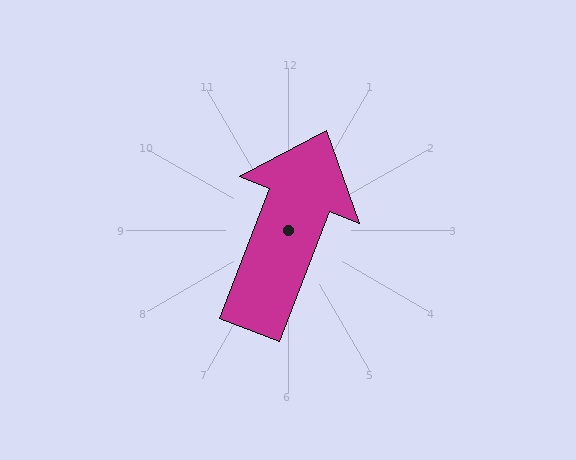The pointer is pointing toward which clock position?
Roughly 1 o'clock.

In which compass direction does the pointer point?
North.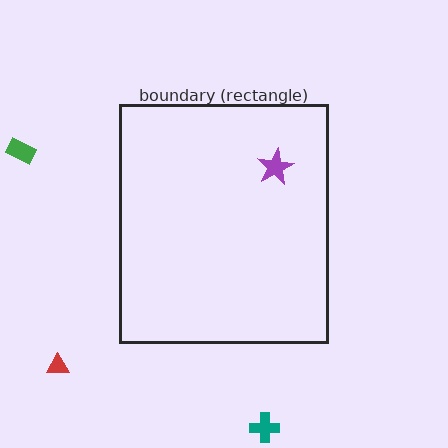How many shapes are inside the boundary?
1 inside, 3 outside.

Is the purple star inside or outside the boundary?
Inside.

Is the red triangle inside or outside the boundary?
Outside.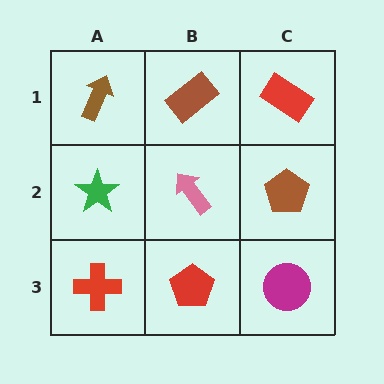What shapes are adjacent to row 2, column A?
A brown arrow (row 1, column A), a red cross (row 3, column A), a pink arrow (row 2, column B).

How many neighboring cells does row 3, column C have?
2.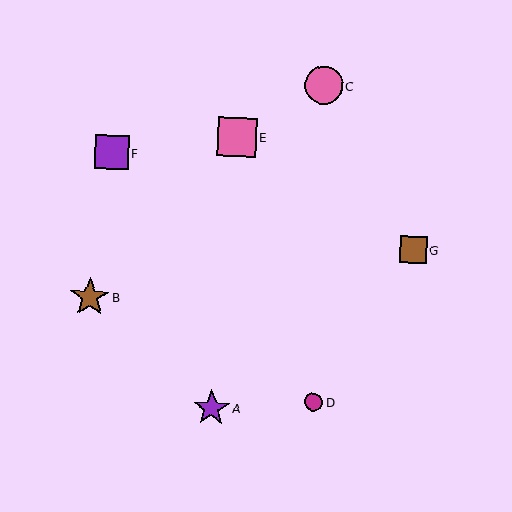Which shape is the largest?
The brown star (labeled B) is the largest.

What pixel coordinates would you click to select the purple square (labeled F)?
Click at (112, 153) to select the purple square F.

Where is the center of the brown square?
The center of the brown square is at (413, 250).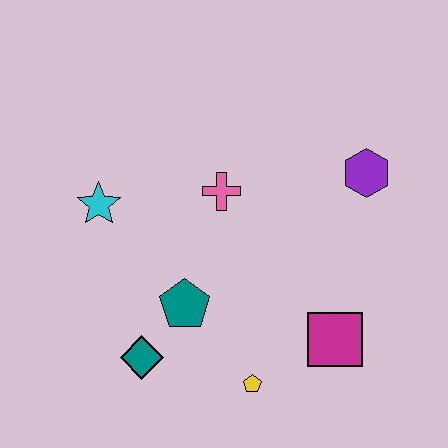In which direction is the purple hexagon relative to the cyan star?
The purple hexagon is to the right of the cyan star.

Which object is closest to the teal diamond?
The teal pentagon is closest to the teal diamond.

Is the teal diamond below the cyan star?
Yes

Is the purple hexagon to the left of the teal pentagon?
No